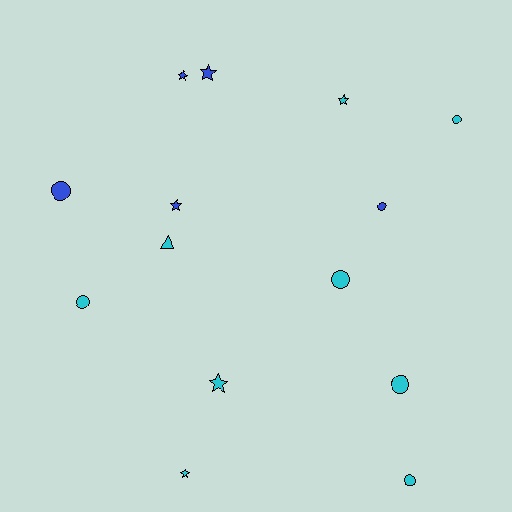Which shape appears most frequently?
Circle, with 7 objects.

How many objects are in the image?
There are 14 objects.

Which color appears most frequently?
Cyan, with 9 objects.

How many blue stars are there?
There are 3 blue stars.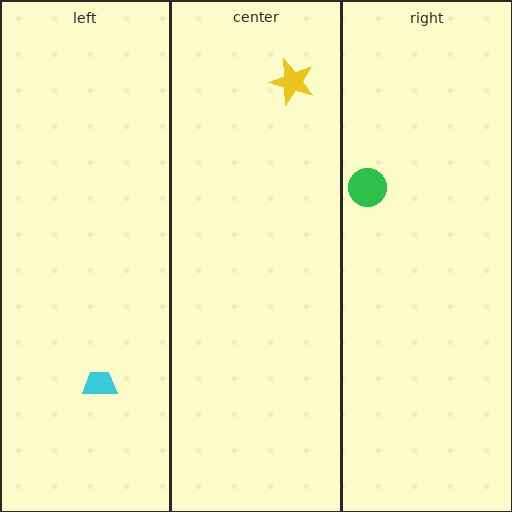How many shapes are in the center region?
1.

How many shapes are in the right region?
1.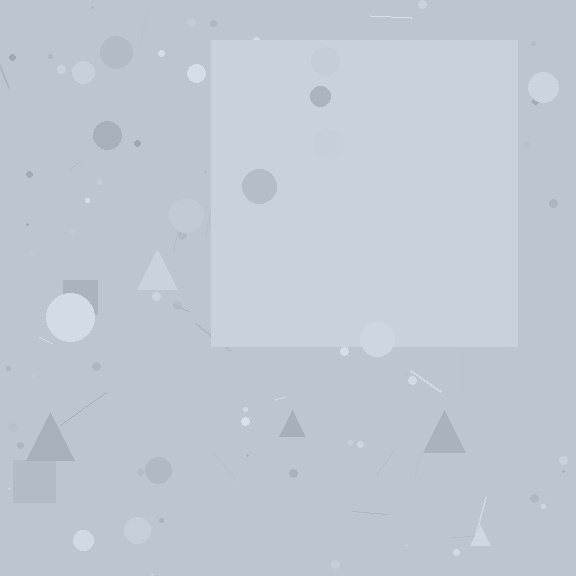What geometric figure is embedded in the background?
A square is embedded in the background.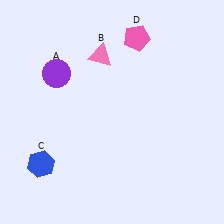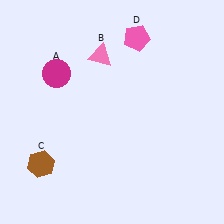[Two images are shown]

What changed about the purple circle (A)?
In Image 1, A is purple. In Image 2, it changed to magenta.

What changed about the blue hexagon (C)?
In Image 1, C is blue. In Image 2, it changed to brown.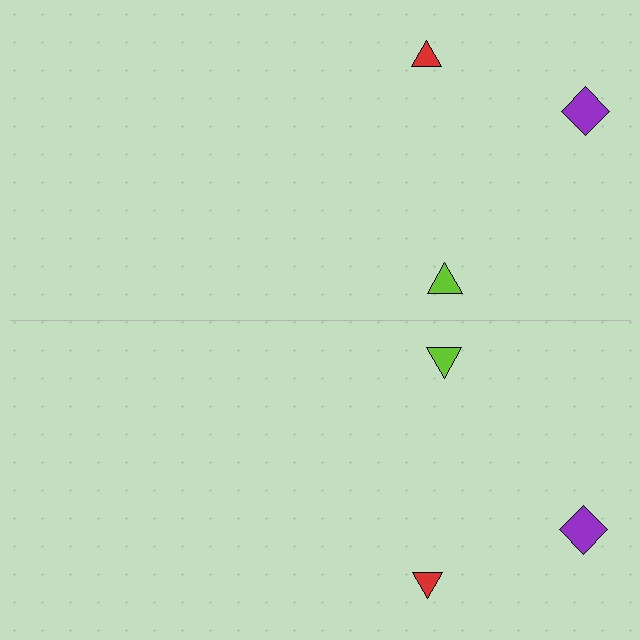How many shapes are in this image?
There are 6 shapes in this image.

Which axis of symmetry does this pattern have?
The pattern has a horizontal axis of symmetry running through the center of the image.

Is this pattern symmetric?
Yes, this pattern has bilateral (reflection) symmetry.